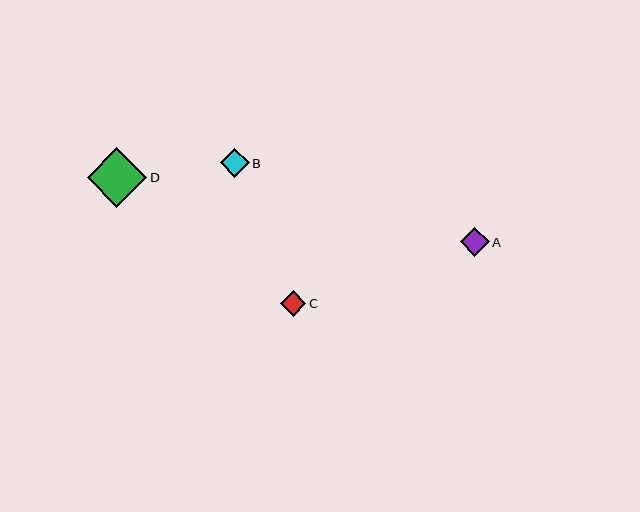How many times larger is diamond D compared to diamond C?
Diamond D is approximately 2.3 times the size of diamond C.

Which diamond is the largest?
Diamond D is the largest with a size of approximately 59 pixels.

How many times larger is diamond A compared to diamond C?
Diamond A is approximately 1.1 times the size of diamond C.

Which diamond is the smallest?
Diamond C is the smallest with a size of approximately 25 pixels.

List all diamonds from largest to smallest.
From largest to smallest: D, A, B, C.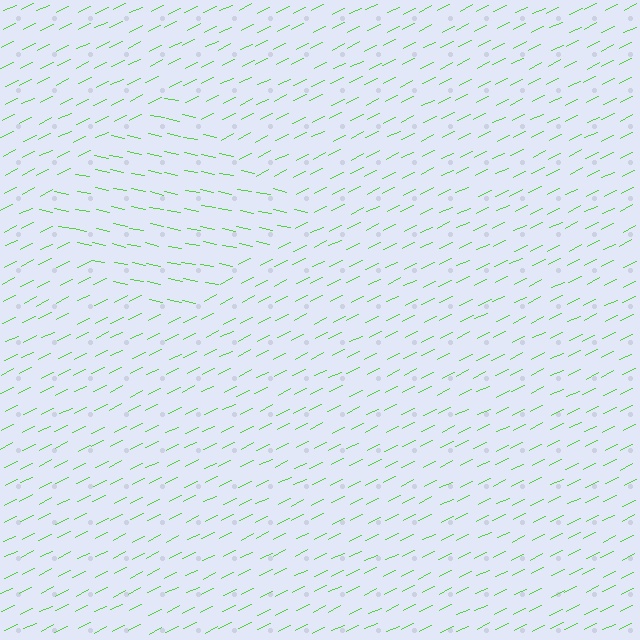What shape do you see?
I see a diamond.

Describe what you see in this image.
The image is filled with small lime line segments. A diamond region in the image has lines oriented differently from the surrounding lines, creating a visible texture boundary.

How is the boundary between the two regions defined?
The boundary is defined purely by a change in line orientation (approximately 37 degrees difference). All lines are the same color and thickness.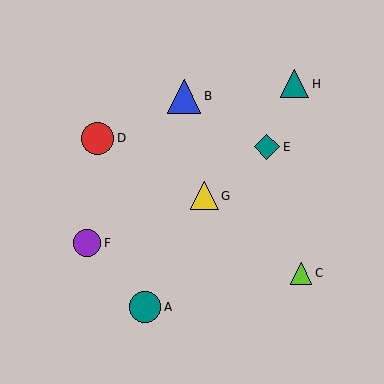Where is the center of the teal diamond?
The center of the teal diamond is at (267, 147).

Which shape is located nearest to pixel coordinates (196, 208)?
The yellow triangle (labeled G) at (204, 196) is nearest to that location.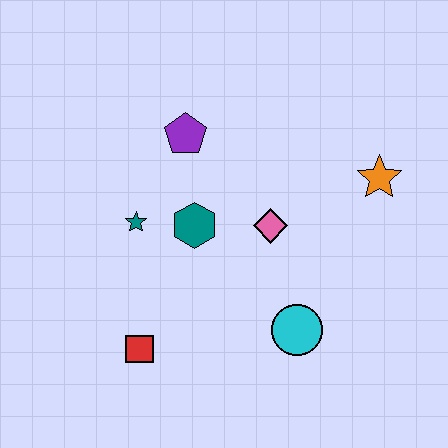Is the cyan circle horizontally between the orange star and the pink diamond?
Yes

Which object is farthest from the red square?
The orange star is farthest from the red square.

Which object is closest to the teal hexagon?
The teal star is closest to the teal hexagon.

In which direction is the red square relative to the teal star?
The red square is below the teal star.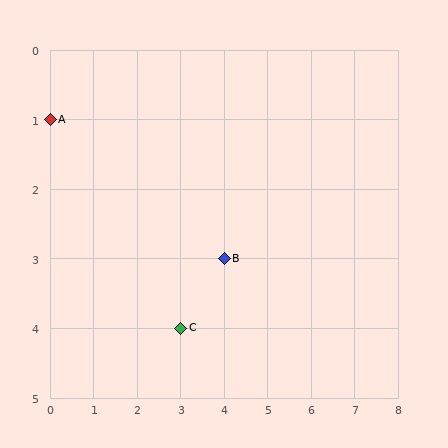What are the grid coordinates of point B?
Point B is at grid coordinates (4, 3).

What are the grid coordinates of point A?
Point A is at grid coordinates (0, 1).